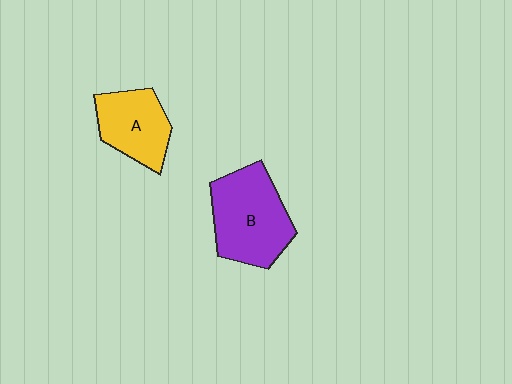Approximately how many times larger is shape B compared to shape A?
Approximately 1.4 times.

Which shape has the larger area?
Shape B (purple).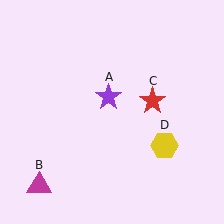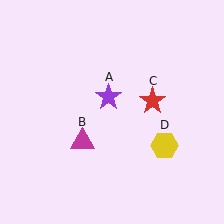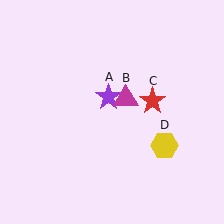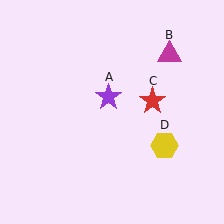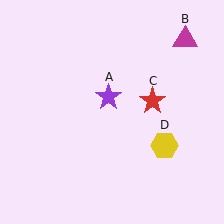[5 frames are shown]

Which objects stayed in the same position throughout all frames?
Purple star (object A) and red star (object C) and yellow hexagon (object D) remained stationary.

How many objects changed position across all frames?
1 object changed position: magenta triangle (object B).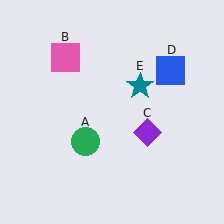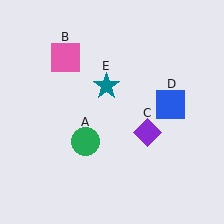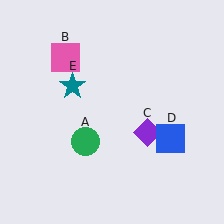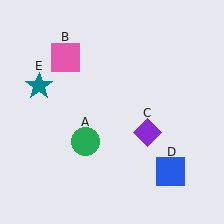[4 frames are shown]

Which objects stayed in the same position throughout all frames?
Green circle (object A) and pink square (object B) and purple diamond (object C) remained stationary.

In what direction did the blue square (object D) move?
The blue square (object D) moved down.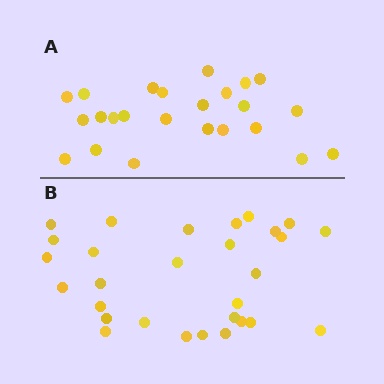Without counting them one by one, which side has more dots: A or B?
Region B (the bottom region) has more dots.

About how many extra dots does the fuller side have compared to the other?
Region B has about 5 more dots than region A.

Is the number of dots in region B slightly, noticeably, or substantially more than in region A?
Region B has only slightly more — the two regions are fairly close. The ratio is roughly 1.2 to 1.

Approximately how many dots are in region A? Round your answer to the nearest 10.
About 20 dots. (The exact count is 24, which rounds to 20.)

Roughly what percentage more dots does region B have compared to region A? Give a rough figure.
About 20% more.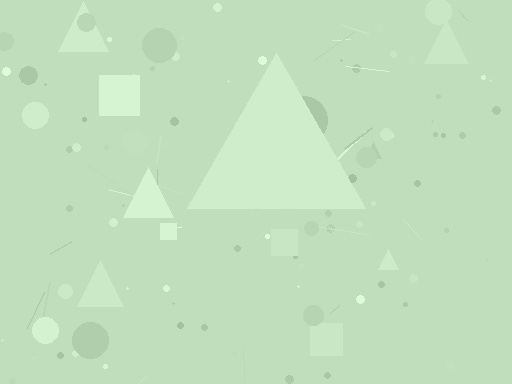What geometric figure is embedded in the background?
A triangle is embedded in the background.